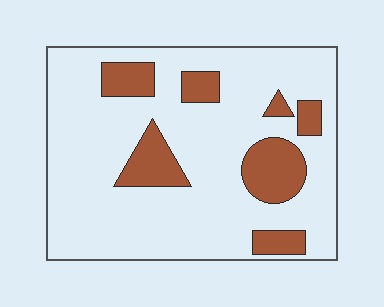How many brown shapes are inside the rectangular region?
7.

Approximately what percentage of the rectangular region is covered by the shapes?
Approximately 20%.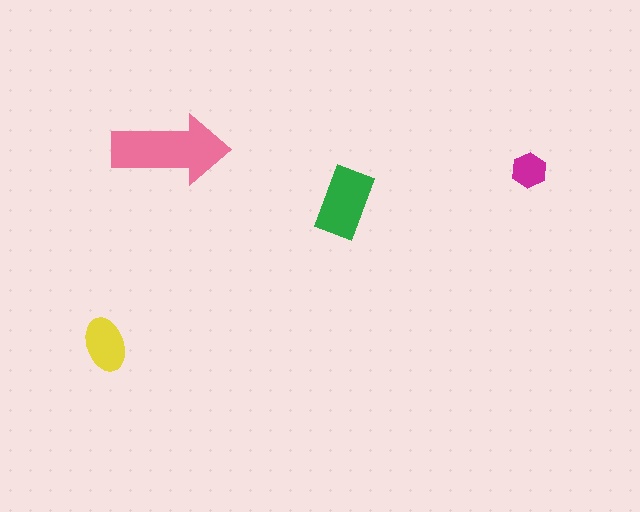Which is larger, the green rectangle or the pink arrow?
The pink arrow.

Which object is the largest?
The pink arrow.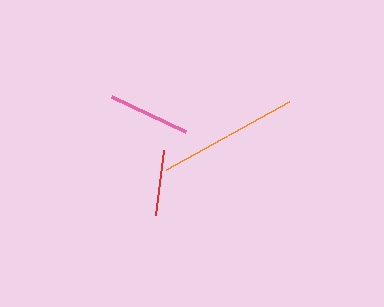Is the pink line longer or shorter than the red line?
The pink line is longer than the red line.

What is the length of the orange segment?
The orange segment is approximately 140 pixels long.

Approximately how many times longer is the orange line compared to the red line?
The orange line is approximately 2.2 times the length of the red line.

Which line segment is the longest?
The orange line is the longest at approximately 140 pixels.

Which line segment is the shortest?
The red line is the shortest at approximately 65 pixels.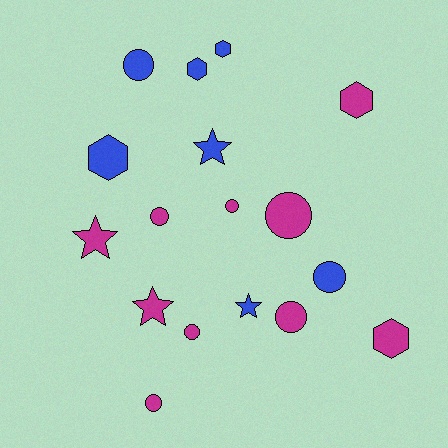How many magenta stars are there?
There are 2 magenta stars.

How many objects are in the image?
There are 17 objects.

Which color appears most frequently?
Magenta, with 10 objects.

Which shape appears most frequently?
Circle, with 8 objects.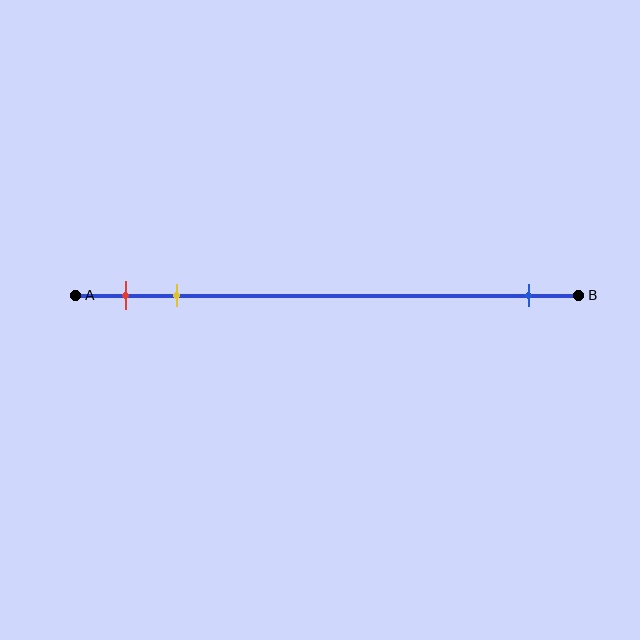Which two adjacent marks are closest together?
The red and yellow marks are the closest adjacent pair.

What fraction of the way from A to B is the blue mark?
The blue mark is approximately 90% (0.9) of the way from A to B.